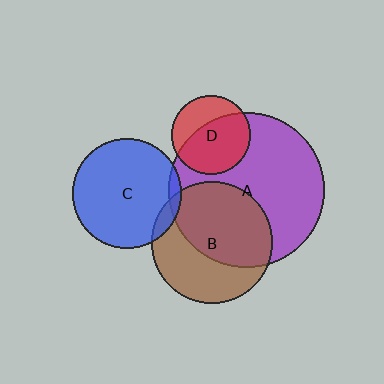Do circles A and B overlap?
Yes.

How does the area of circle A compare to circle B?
Approximately 1.6 times.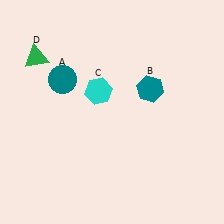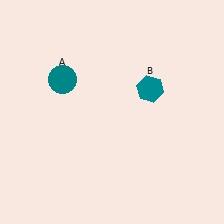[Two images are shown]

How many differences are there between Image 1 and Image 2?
There are 2 differences between the two images.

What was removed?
The cyan hexagon (C), the green triangle (D) were removed in Image 2.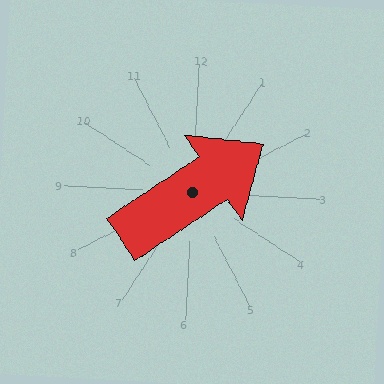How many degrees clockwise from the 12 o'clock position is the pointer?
Approximately 53 degrees.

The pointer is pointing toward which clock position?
Roughly 2 o'clock.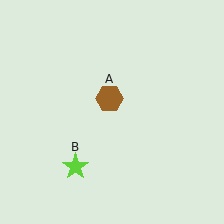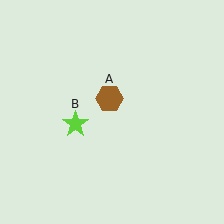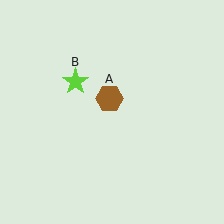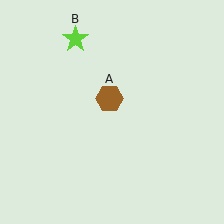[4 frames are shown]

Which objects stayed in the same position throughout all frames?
Brown hexagon (object A) remained stationary.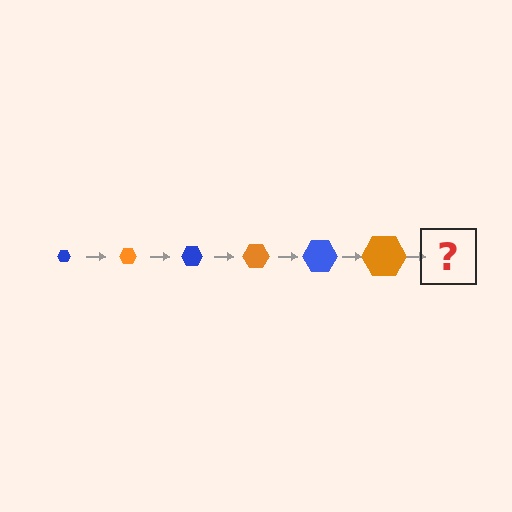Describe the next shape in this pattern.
It should be a blue hexagon, larger than the previous one.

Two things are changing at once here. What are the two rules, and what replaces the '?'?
The two rules are that the hexagon grows larger each step and the color cycles through blue and orange. The '?' should be a blue hexagon, larger than the previous one.